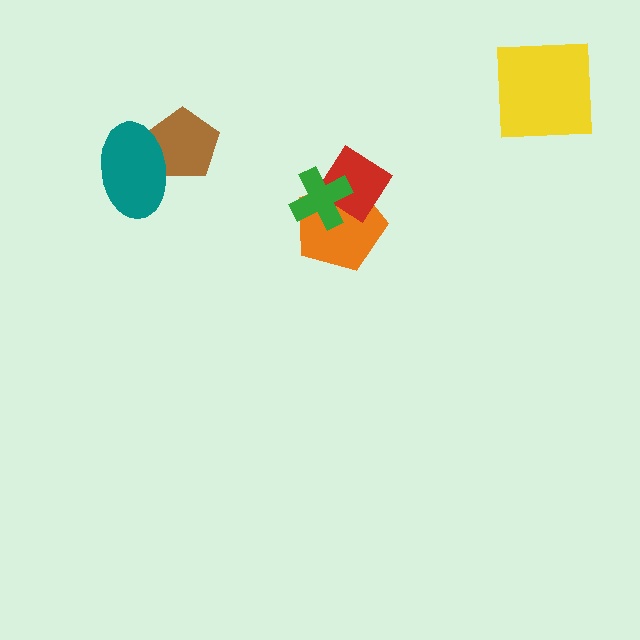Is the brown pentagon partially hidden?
Yes, it is partially covered by another shape.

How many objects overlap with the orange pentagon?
2 objects overlap with the orange pentagon.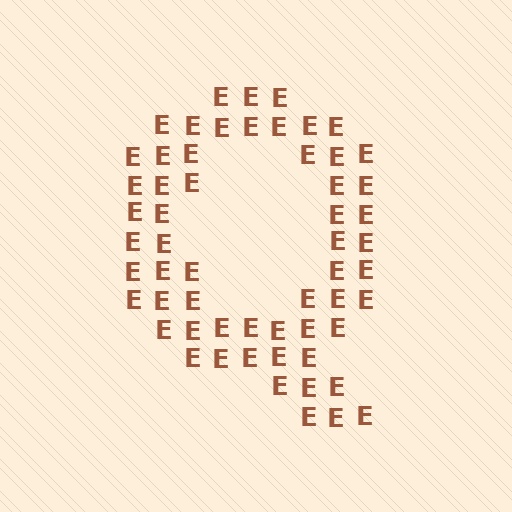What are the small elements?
The small elements are letter E's.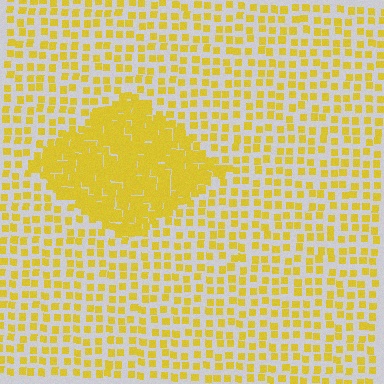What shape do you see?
I see a diamond.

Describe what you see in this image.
The image contains small yellow elements arranged at two different densities. A diamond-shaped region is visible where the elements are more densely packed than the surrounding area.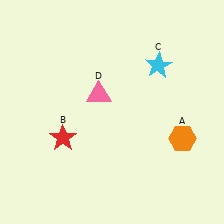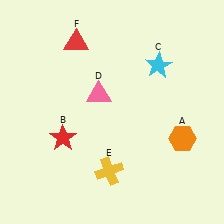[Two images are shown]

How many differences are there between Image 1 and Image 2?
There are 2 differences between the two images.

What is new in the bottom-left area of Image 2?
A yellow cross (E) was added in the bottom-left area of Image 2.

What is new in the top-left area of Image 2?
A red triangle (F) was added in the top-left area of Image 2.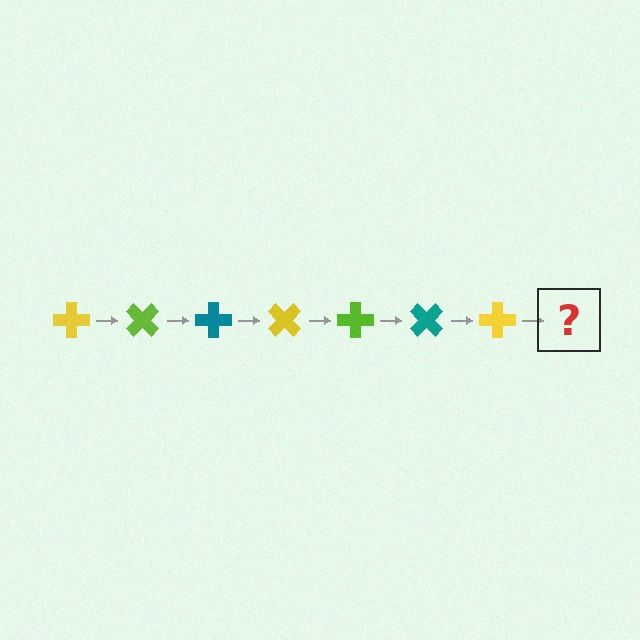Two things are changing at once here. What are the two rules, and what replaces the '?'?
The two rules are that it rotates 45 degrees each step and the color cycles through yellow, lime, and teal. The '?' should be a lime cross, rotated 315 degrees from the start.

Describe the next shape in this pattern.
It should be a lime cross, rotated 315 degrees from the start.